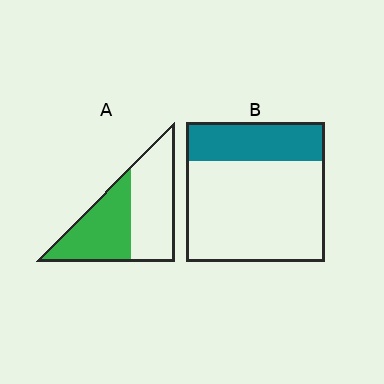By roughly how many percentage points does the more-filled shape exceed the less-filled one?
By roughly 20 percentage points (A over B).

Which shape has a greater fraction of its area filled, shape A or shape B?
Shape A.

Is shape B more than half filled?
No.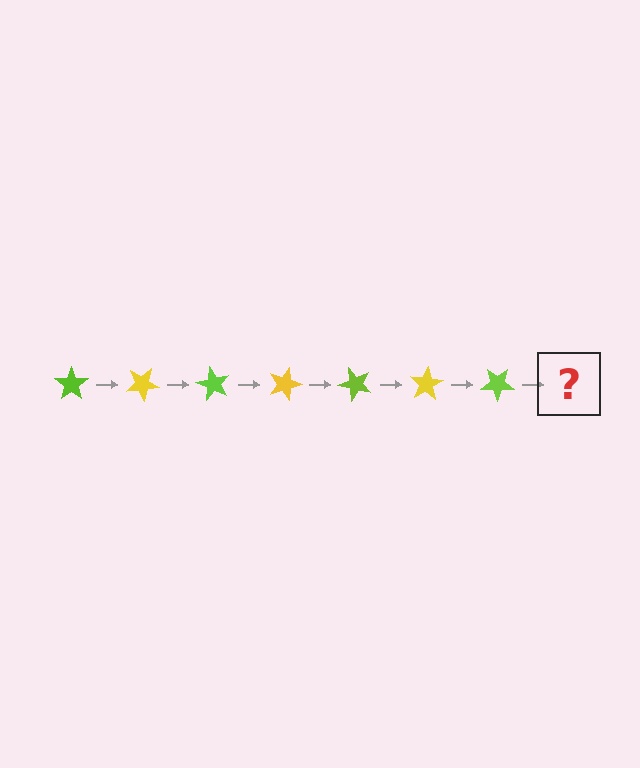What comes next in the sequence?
The next element should be a yellow star, rotated 210 degrees from the start.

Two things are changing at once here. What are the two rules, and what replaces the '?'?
The two rules are that it rotates 30 degrees each step and the color cycles through lime and yellow. The '?' should be a yellow star, rotated 210 degrees from the start.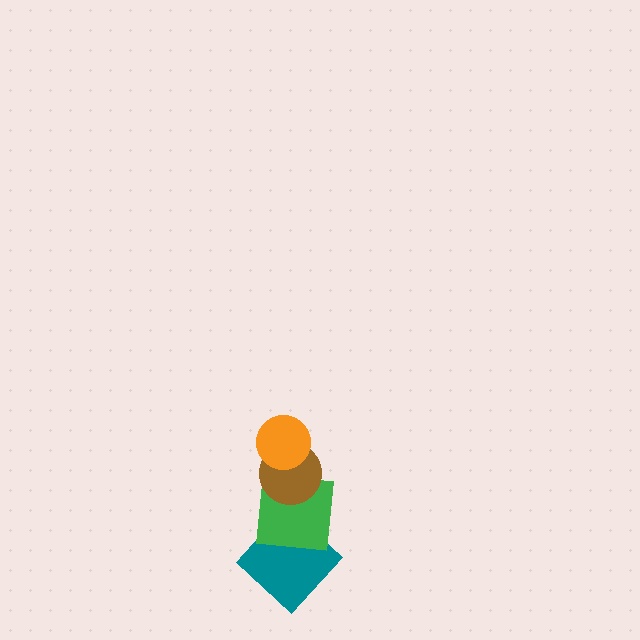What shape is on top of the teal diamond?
The green square is on top of the teal diamond.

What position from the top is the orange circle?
The orange circle is 1st from the top.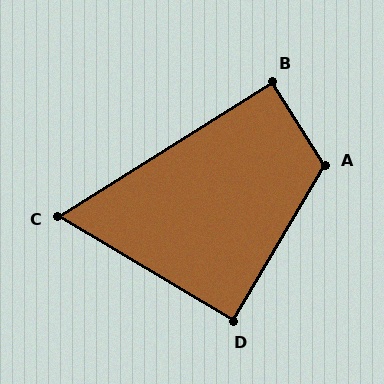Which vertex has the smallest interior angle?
C, at approximately 63 degrees.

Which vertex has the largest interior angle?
A, at approximately 117 degrees.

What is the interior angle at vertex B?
Approximately 90 degrees (approximately right).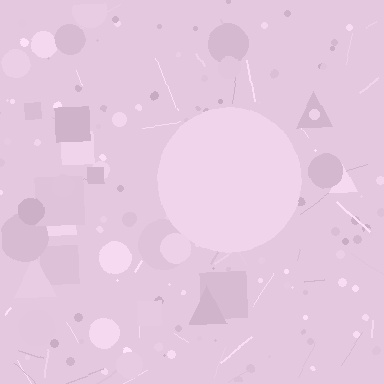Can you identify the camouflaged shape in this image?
The camouflaged shape is a circle.